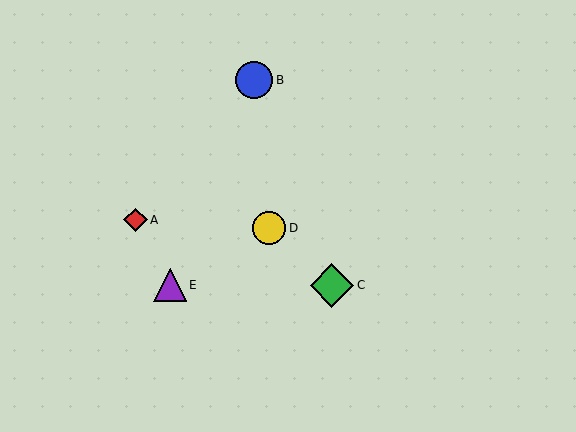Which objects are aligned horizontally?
Objects C, E are aligned horizontally.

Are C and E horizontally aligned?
Yes, both are at y≈285.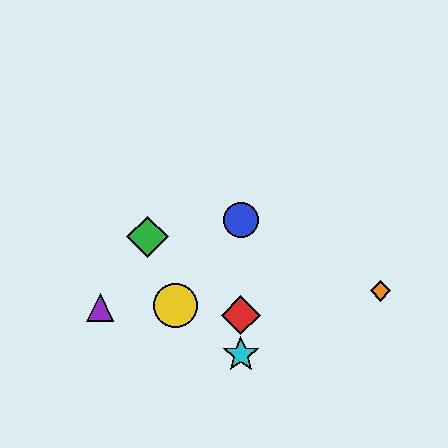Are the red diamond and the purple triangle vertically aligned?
No, the red diamond is at x≈241 and the purple triangle is at x≈100.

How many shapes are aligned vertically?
3 shapes (the red diamond, the blue circle, the cyan star) are aligned vertically.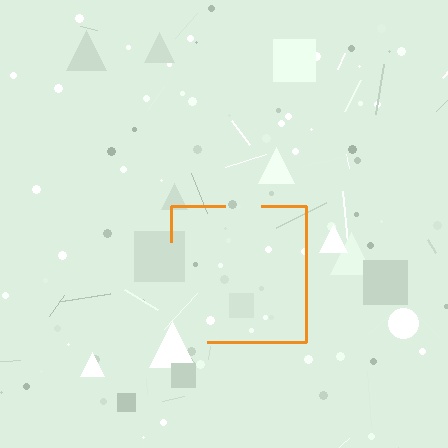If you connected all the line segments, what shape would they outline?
They would outline a square.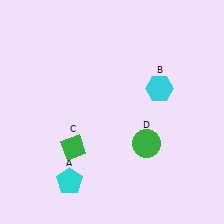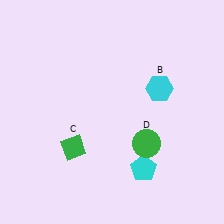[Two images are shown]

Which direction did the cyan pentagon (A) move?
The cyan pentagon (A) moved right.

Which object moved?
The cyan pentagon (A) moved right.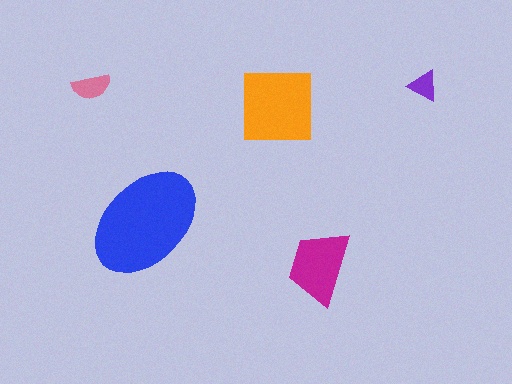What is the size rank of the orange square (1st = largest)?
2nd.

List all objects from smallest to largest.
The purple triangle, the pink semicircle, the magenta trapezoid, the orange square, the blue ellipse.